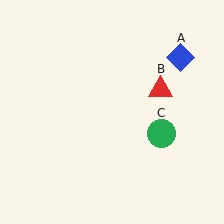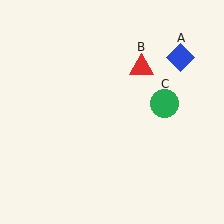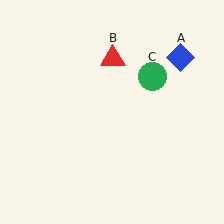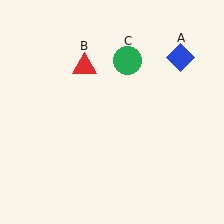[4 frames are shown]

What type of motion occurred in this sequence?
The red triangle (object B), green circle (object C) rotated counterclockwise around the center of the scene.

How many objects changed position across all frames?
2 objects changed position: red triangle (object B), green circle (object C).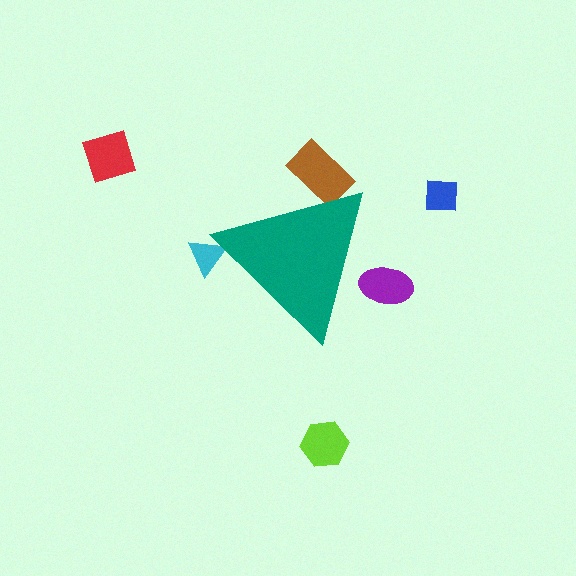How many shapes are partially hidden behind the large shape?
3 shapes are partially hidden.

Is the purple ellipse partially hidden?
Yes, the purple ellipse is partially hidden behind the teal triangle.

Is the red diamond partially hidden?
No, the red diamond is fully visible.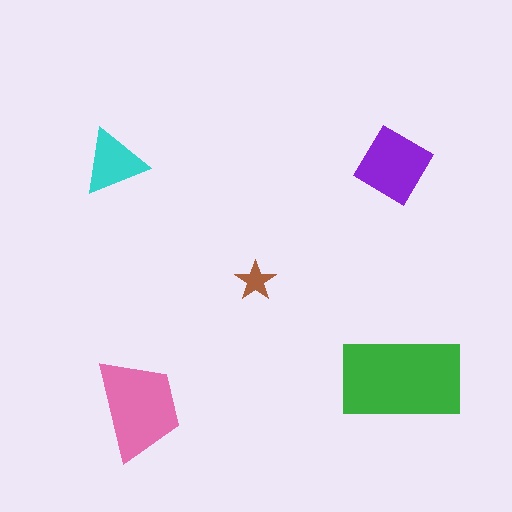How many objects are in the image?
There are 5 objects in the image.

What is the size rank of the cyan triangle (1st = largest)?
4th.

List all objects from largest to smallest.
The green rectangle, the pink trapezoid, the purple diamond, the cyan triangle, the brown star.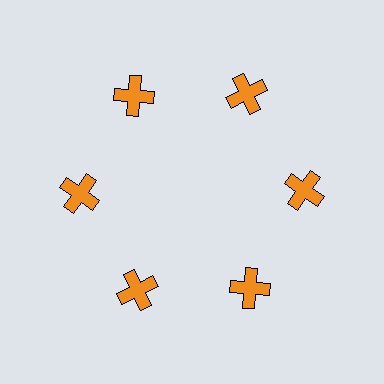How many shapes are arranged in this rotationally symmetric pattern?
There are 6 shapes, arranged in 6 groups of 1.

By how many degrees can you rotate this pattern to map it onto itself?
The pattern maps onto itself every 60 degrees of rotation.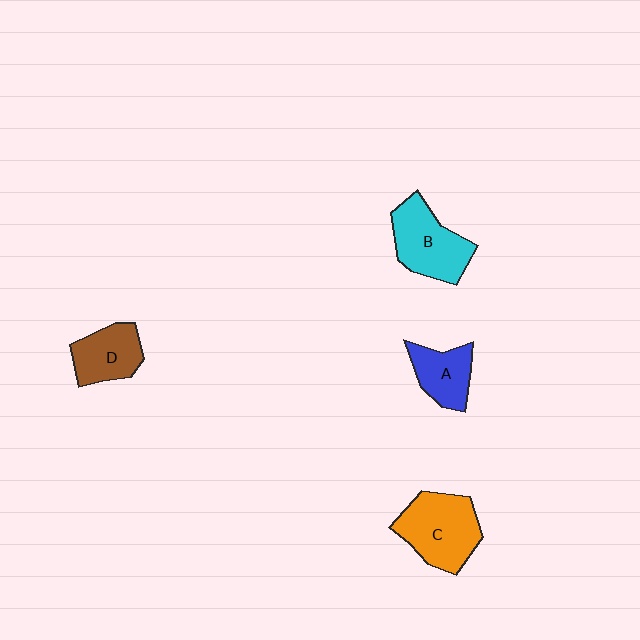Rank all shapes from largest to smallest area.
From largest to smallest: C (orange), B (cyan), D (brown), A (blue).